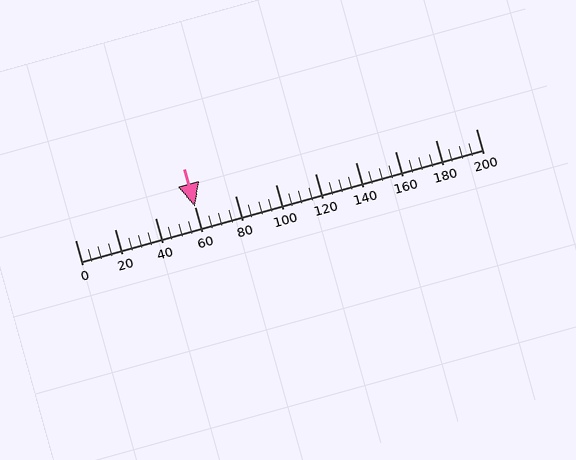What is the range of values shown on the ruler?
The ruler shows values from 0 to 200.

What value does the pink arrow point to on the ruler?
The pink arrow points to approximately 60.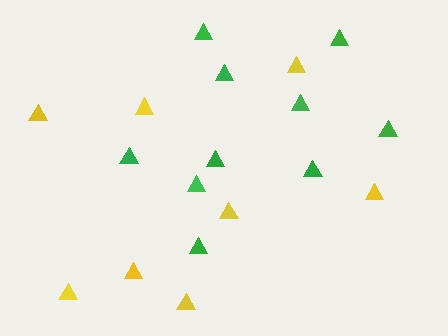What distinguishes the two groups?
There are 2 groups: one group of yellow triangles (8) and one group of green triangles (10).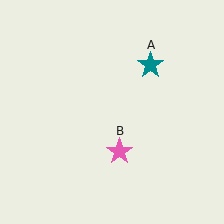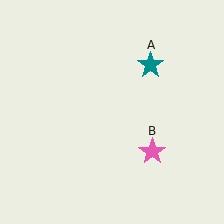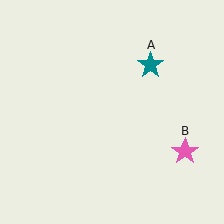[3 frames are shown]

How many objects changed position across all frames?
1 object changed position: pink star (object B).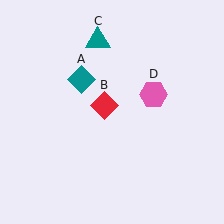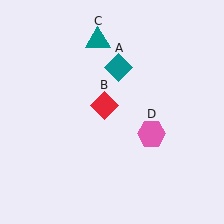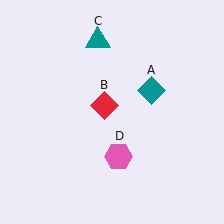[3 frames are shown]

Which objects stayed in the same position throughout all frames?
Red diamond (object B) and teal triangle (object C) remained stationary.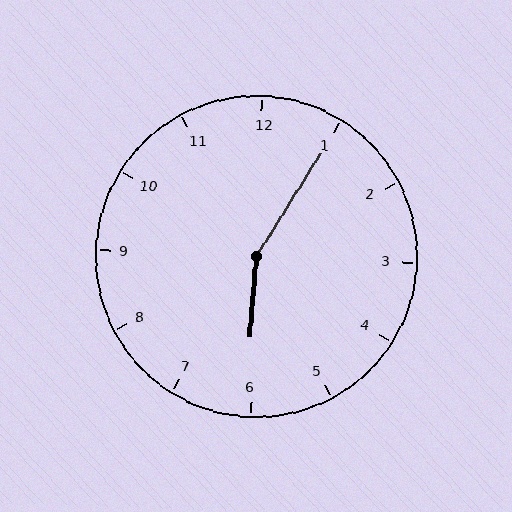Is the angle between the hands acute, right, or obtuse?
It is obtuse.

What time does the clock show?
6:05.